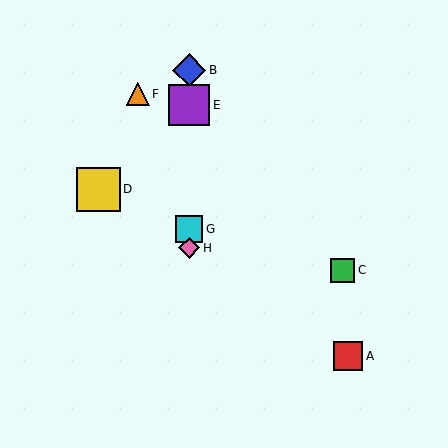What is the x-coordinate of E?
Object E is at x≈189.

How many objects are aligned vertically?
4 objects (B, E, G, H) are aligned vertically.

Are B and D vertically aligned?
No, B is at x≈189 and D is at x≈98.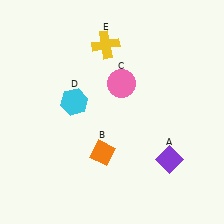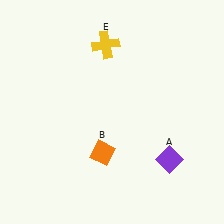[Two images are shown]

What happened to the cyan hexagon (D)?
The cyan hexagon (D) was removed in Image 2. It was in the top-left area of Image 1.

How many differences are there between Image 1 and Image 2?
There are 2 differences between the two images.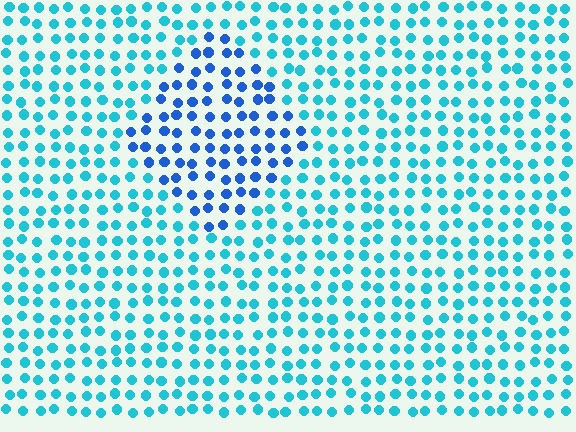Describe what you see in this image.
The image is filled with small cyan elements in a uniform arrangement. A diamond-shaped region is visible where the elements are tinted to a slightly different hue, forming a subtle color boundary.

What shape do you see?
I see a diamond.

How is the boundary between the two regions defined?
The boundary is defined purely by a slight shift in hue (about 34 degrees). Spacing, size, and orientation are identical on both sides.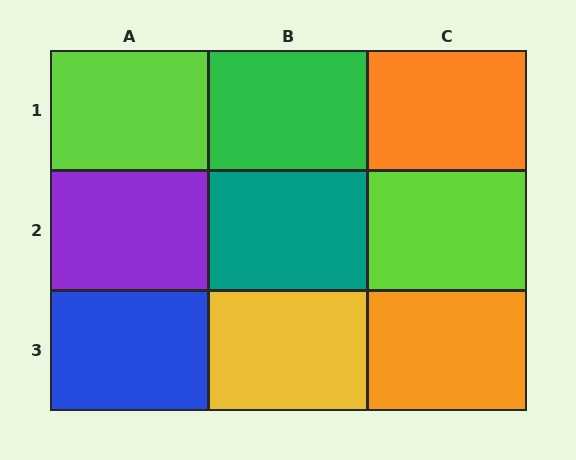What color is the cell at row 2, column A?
Purple.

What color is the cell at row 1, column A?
Lime.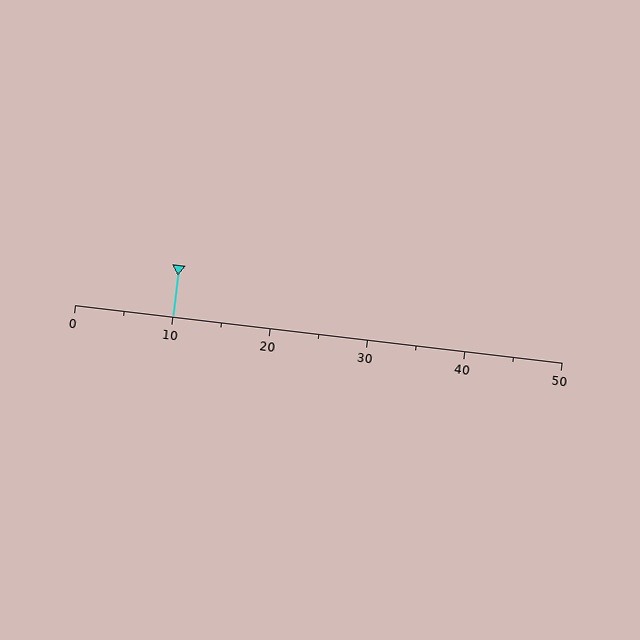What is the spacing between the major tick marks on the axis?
The major ticks are spaced 10 apart.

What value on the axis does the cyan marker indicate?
The marker indicates approximately 10.